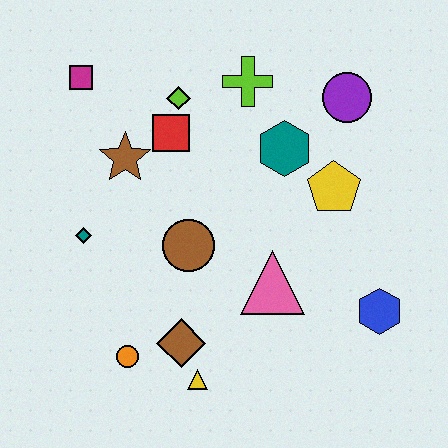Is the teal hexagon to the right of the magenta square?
Yes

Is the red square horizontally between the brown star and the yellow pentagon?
Yes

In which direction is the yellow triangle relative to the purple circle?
The yellow triangle is below the purple circle.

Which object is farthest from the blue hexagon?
The magenta square is farthest from the blue hexagon.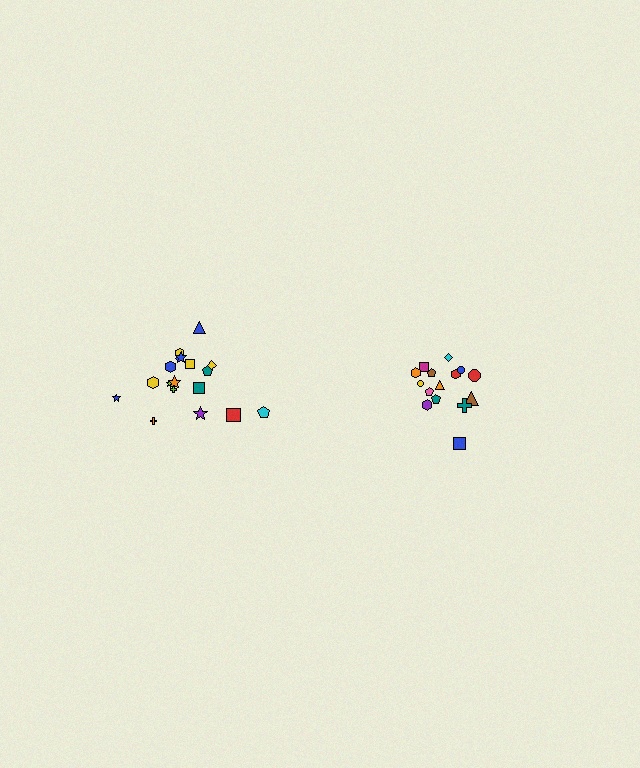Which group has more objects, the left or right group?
The left group.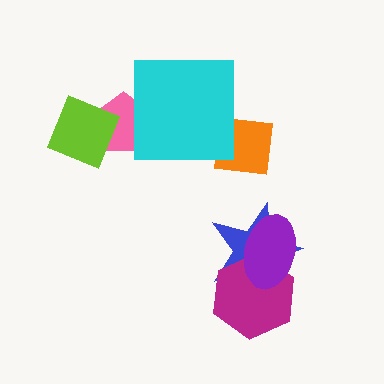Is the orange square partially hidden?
Yes, it is partially covered by another shape.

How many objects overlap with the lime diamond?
1 object overlaps with the lime diamond.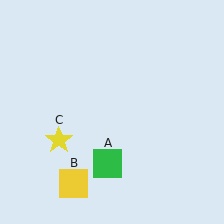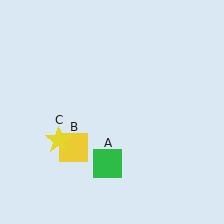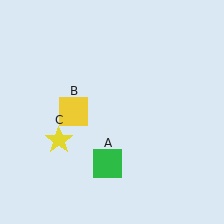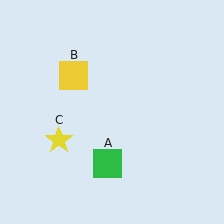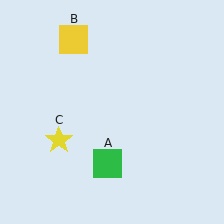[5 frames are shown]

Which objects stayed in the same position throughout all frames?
Green square (object A) and yellow star (object C) remained stationary.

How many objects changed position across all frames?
1 object changed position: yellow square (object B).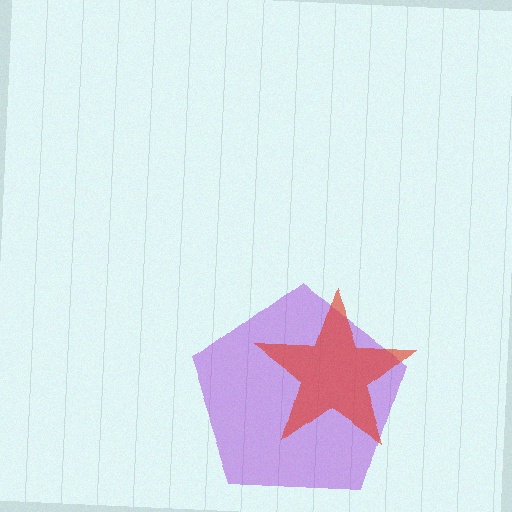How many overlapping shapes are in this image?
There are 2 overlapping shapes in the image.